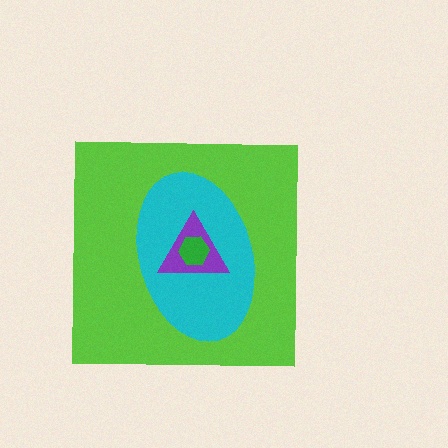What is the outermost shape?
The lime square.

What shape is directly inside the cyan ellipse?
The purple triangle.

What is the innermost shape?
The green hexagon.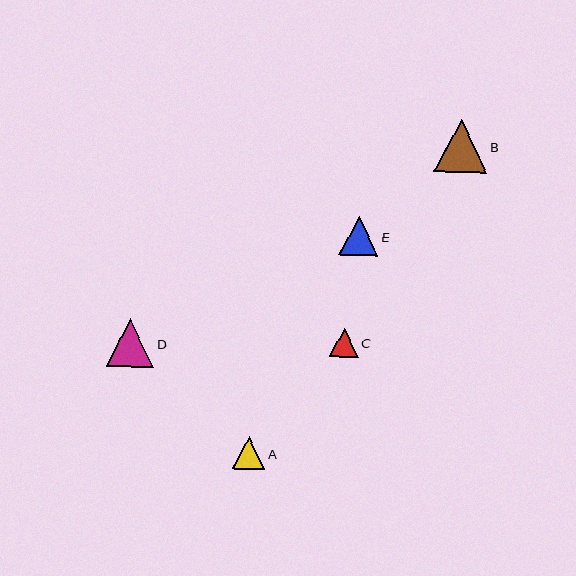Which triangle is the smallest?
Triangle C is the smallest with a size of approximately 29 pixels.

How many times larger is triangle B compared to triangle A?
Triangle B is approximately 1.6 times the size of triangle A.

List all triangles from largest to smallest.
From largest to smallest: B, D, E, A, C.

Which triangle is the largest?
Triangle B is the largest with a size of approximately 53 pixels.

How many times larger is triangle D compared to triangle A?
Triangle D is approximately 1.4 times the size of triangle A.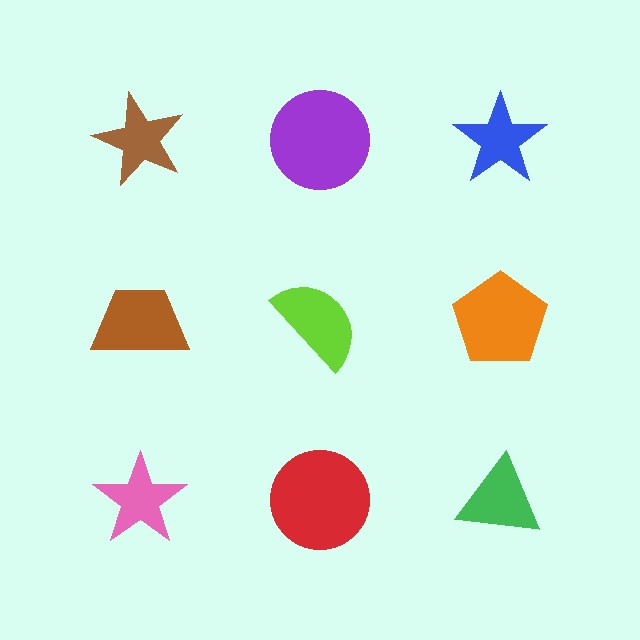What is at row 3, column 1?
A pink star.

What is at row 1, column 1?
A brown star.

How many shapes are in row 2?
3 shapes.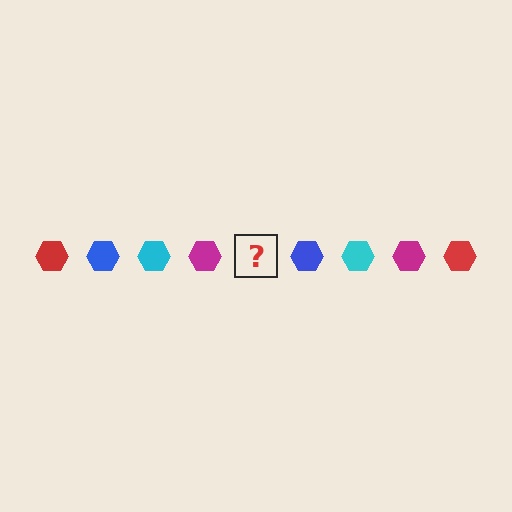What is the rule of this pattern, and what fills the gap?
The rule is that the pattern cycles through red, blue, cyan, magenta hexagons. The gap should be filled with a red hexagon.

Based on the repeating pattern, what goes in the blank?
The blank should be a red hexagon.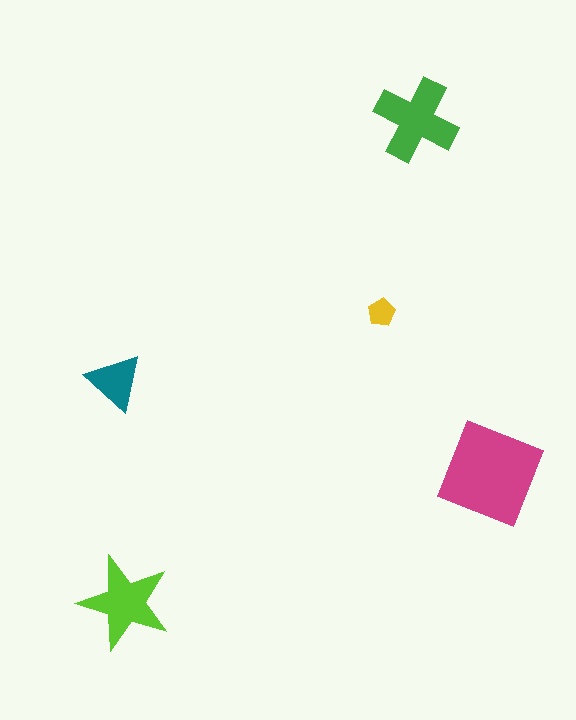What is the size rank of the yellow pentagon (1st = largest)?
5th.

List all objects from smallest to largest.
The yellow pentagon, the teal triangle, the lime star, the green cross, the magenta square.